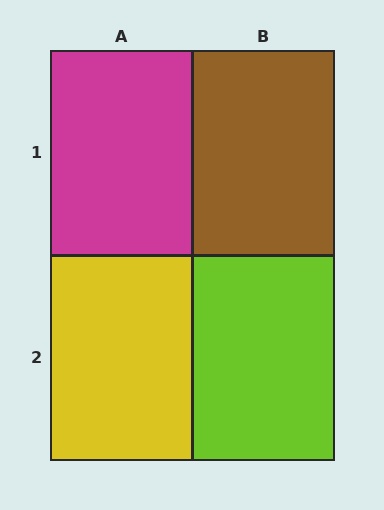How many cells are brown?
1 cell is brown.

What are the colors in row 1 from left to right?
Magenta, brown.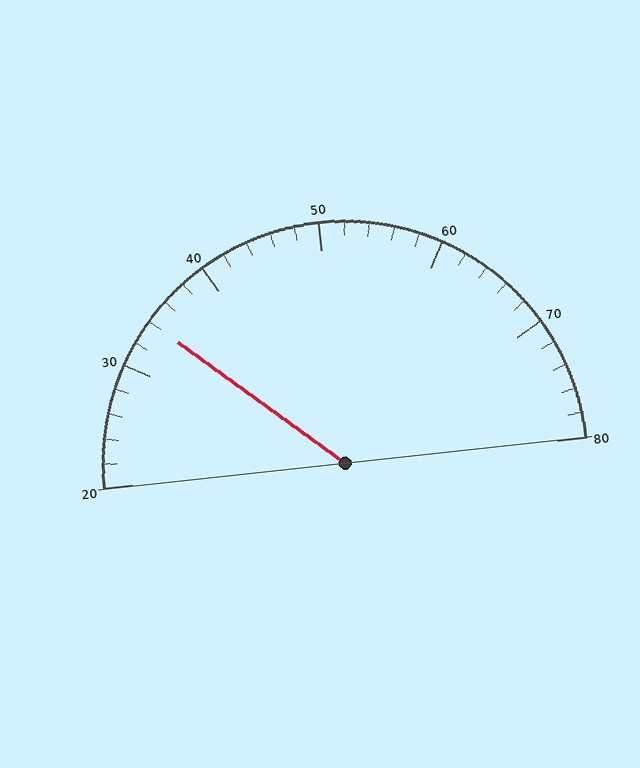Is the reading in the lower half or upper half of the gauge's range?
The reading is in the lower half of the range (20 to 80).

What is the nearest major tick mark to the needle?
The nearest major tick mark is 30.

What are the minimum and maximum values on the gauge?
The gauge ranges from 20 to 80.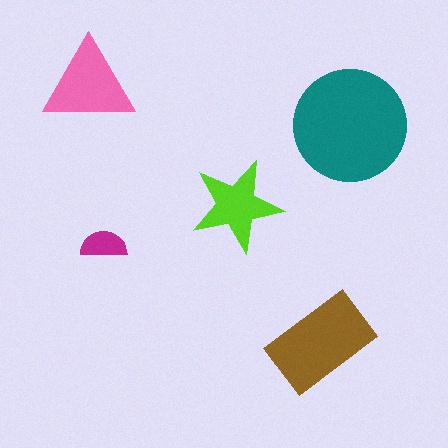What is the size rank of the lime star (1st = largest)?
4th.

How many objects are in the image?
There are 5 objects in the image.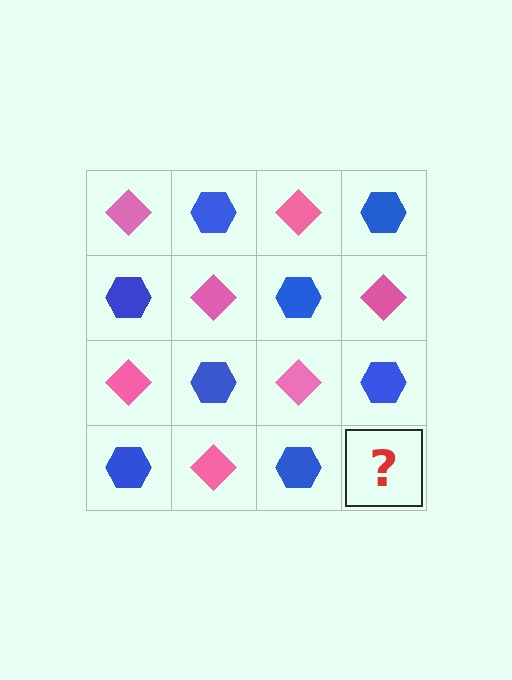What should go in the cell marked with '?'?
The missing cell should contain a pink diamond.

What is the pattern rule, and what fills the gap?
The rule is that it alternates pink diamond and blue hexagon in a checkerboard pattern. The gap should be filled with a pink diamond.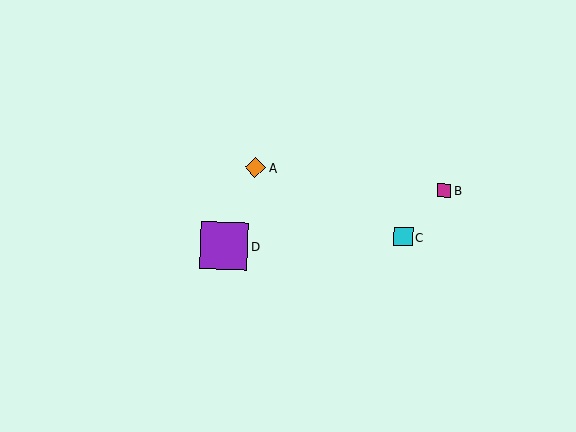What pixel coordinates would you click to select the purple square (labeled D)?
Click at (224, 246) to select the purple square D.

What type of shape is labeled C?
Shape C is a cyan square.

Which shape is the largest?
The purple square (labeled D) is the largest.